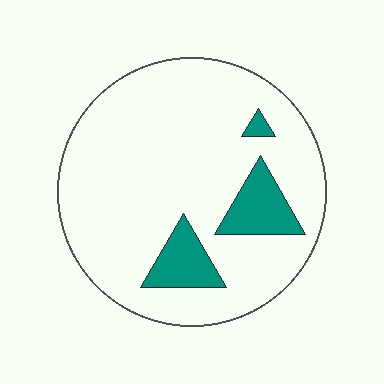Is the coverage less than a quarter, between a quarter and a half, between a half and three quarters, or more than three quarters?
Less than a quarter.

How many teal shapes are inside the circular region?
3.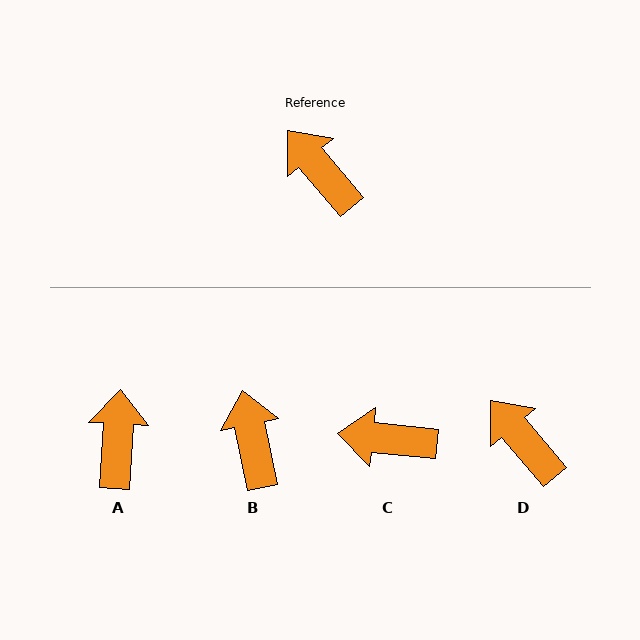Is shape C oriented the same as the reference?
No, it is off by about 44 degrees.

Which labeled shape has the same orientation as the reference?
D.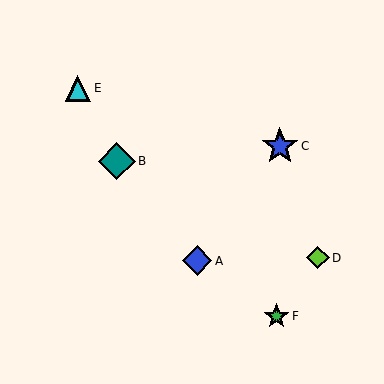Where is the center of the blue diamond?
The center of the blue diamond is at (197, 261).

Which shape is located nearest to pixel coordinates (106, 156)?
The teal diamond (labeled B) at (117, 161) is nearest to that location.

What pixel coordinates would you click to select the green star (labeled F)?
Click at (276, 316) to select the green star F.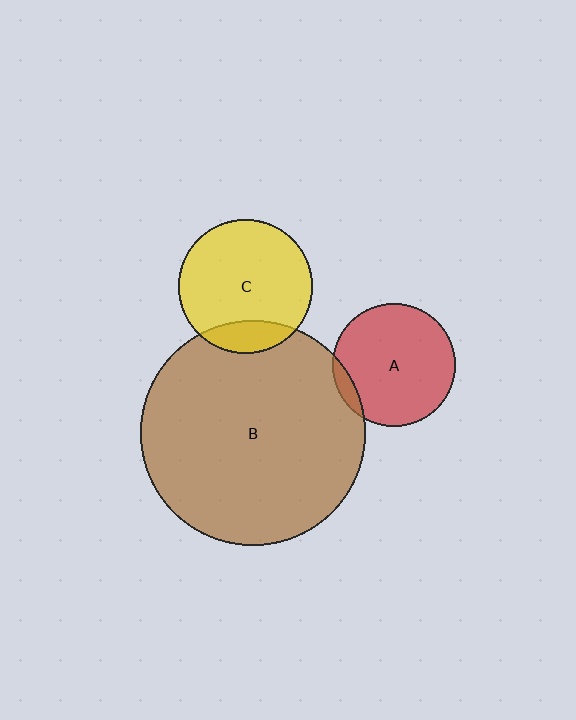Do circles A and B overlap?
Yes.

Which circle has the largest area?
Circle B (brown).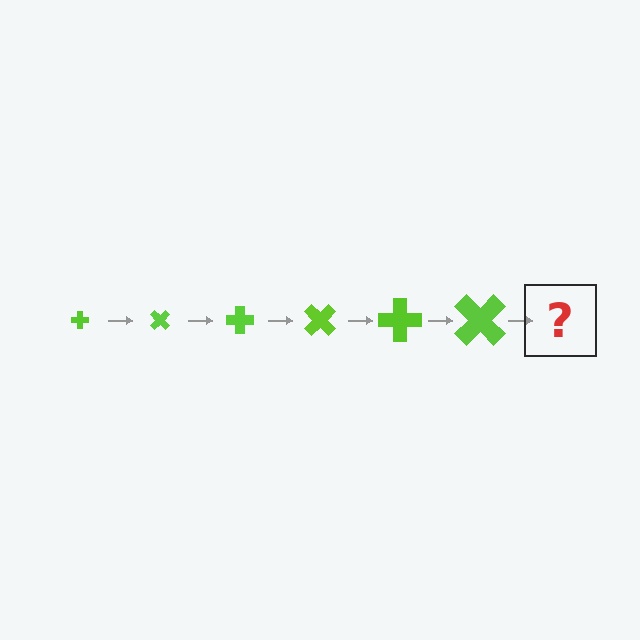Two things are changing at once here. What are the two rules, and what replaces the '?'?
The two rules are that the cross grows larger each step and it rotates 45 degrees each step. The '?' should be a cross, larger than the previous one and rotated 270 degrees from the start.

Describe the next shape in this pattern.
It should be a cross, larger than the previous one and rotated 270 degrees from the start.